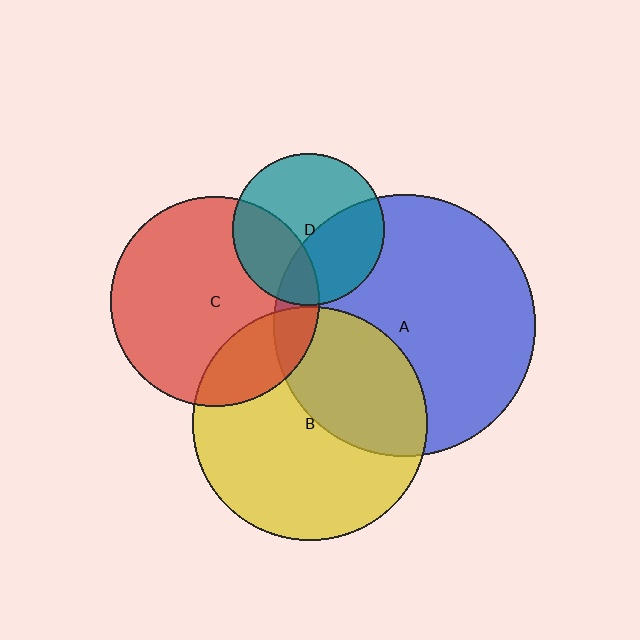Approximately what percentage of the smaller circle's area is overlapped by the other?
Approximately 20%.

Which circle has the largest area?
Circle A (blue).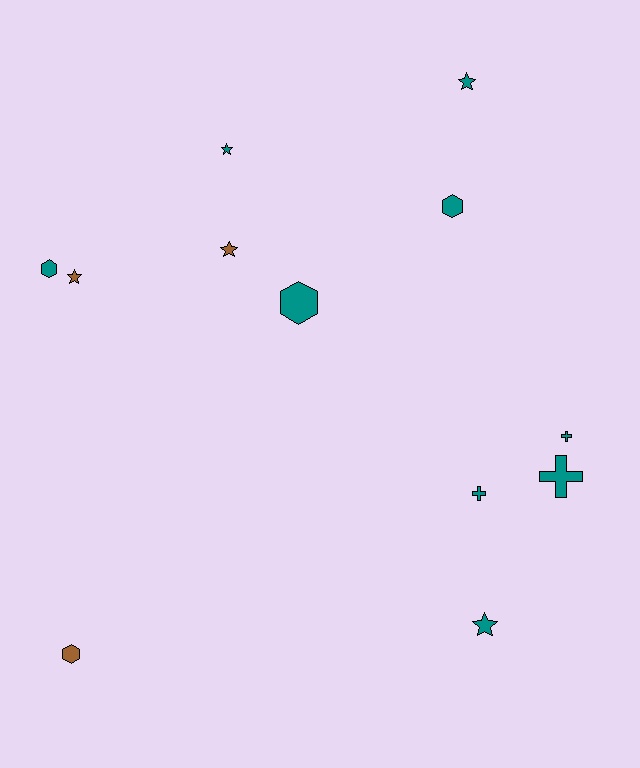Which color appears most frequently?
Teal, with 9 objects.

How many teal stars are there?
There are 3 teal stars.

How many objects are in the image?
There are 12 objects.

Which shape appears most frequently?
Star, with 5 objects.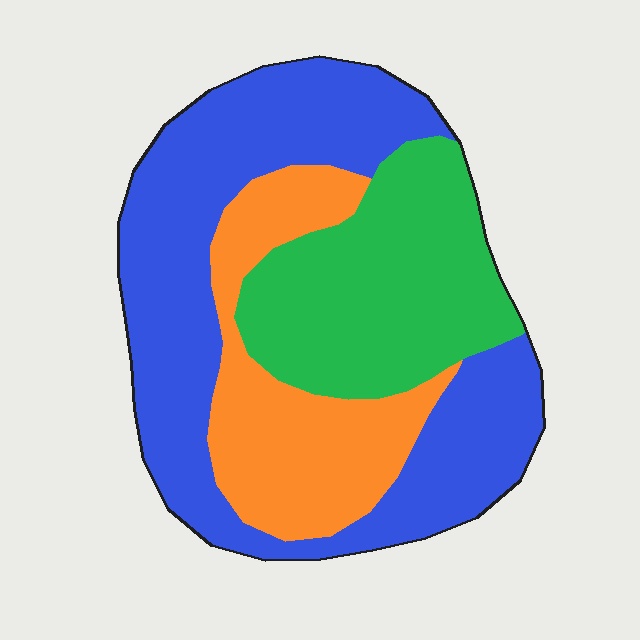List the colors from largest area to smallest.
From largest to smallest: blue, green, orange.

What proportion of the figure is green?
Green takes up about one quarter (1/4) of the figure.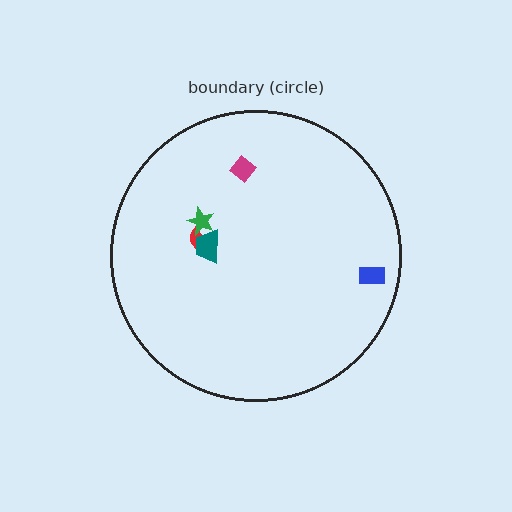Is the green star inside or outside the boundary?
Inside.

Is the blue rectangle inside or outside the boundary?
Inside.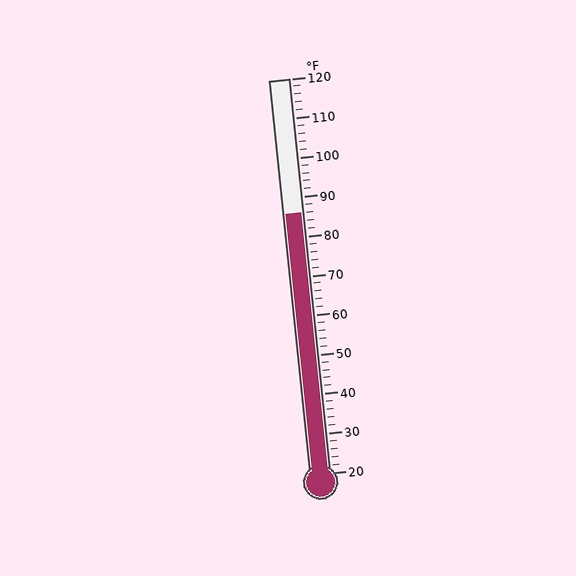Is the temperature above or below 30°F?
The temperature is above 30°F.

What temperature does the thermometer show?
The thermometer shows approximately 86°F.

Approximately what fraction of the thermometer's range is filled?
The thermometer is filled to approximately 65% of its range.